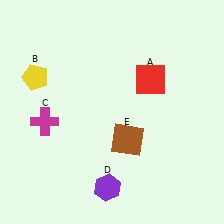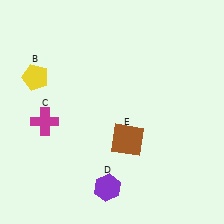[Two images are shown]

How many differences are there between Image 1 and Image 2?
There is 1 difference between the two images.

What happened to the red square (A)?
The red square (A) was removed in Image 2. It was in the top-right area of Image 1.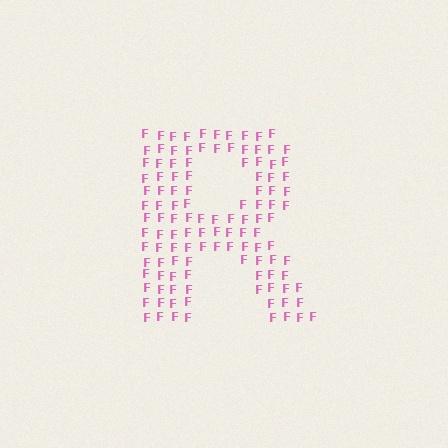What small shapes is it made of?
It is made of small letter F's.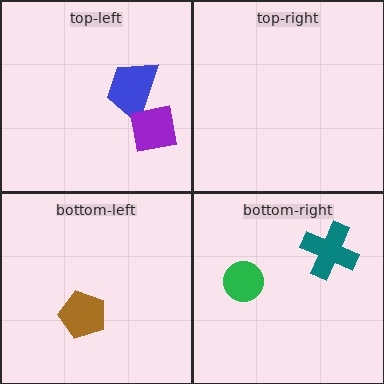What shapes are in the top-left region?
The blue trapezoid, the purple square.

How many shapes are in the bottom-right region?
2.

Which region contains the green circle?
The bottom-right region.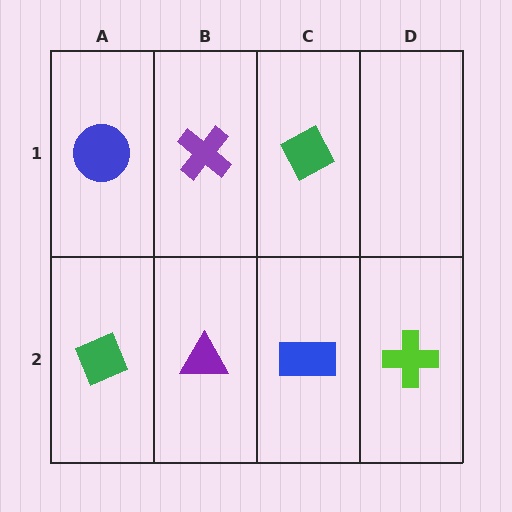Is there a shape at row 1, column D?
No, that cell is empty.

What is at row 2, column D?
A lime cross.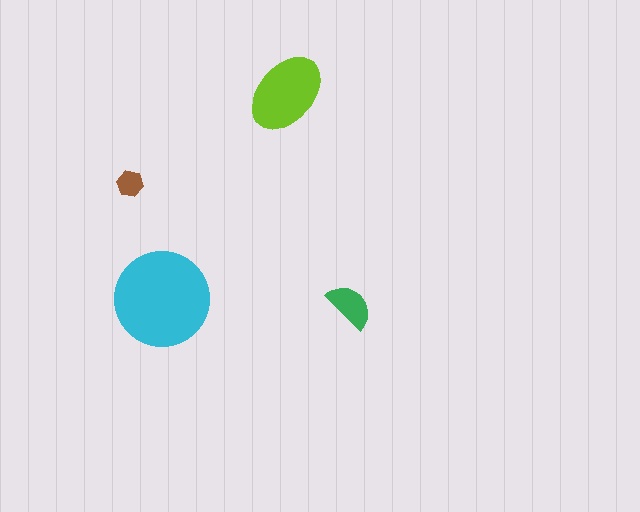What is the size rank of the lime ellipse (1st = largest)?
2nd.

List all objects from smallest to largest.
The brown hexagon, the green semicircle, the lime ellipse, the cyan circle.